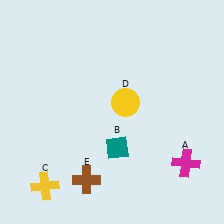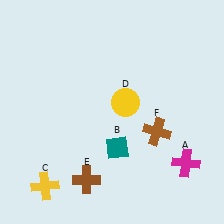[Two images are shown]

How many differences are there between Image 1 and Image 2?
There is 1 difference between the two images.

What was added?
A brown cross (F) was added in Image 2.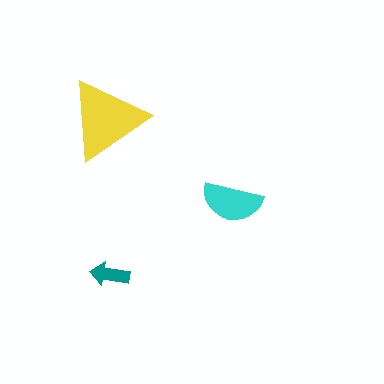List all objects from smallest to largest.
The teal arrow, the cyan semicircle, the yellow triangle.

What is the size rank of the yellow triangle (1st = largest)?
1st.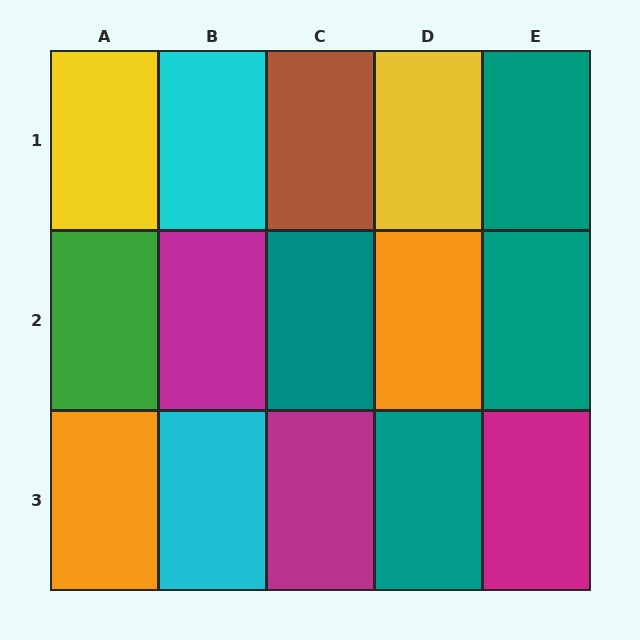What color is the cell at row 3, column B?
Cyan.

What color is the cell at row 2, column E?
Teal.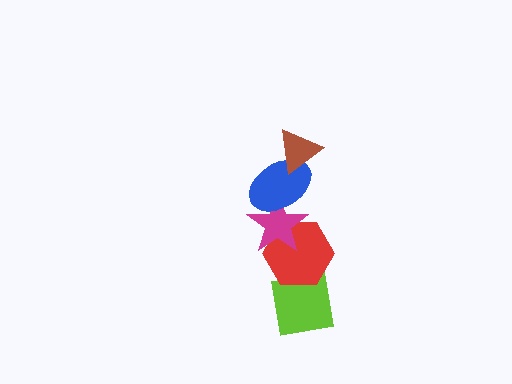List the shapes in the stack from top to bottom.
From top to bottom: the brown triangle, the blue ellipse, the magenta star, the red hexagon, the lime square.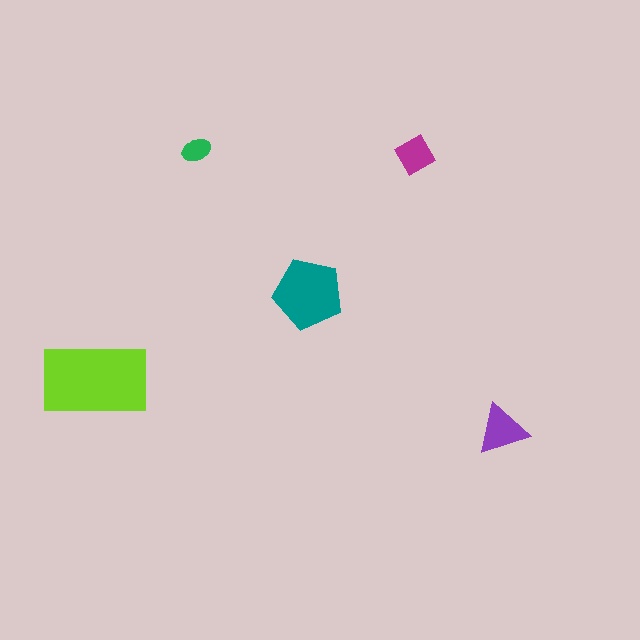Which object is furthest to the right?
The purple triangle is rightmost.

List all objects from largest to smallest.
The lime rectangle, the teal pentagon, the purple triangle, the magenta diamond, the green ellipse.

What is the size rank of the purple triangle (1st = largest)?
3rd.